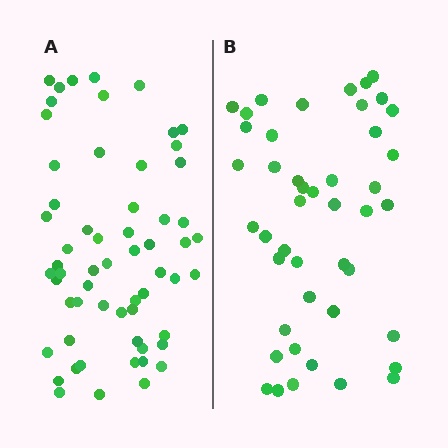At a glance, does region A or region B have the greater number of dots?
Region A (the left region) has more dots.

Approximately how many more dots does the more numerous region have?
Region A has approximately 15 more dots than region B.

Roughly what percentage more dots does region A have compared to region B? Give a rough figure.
About 35% more.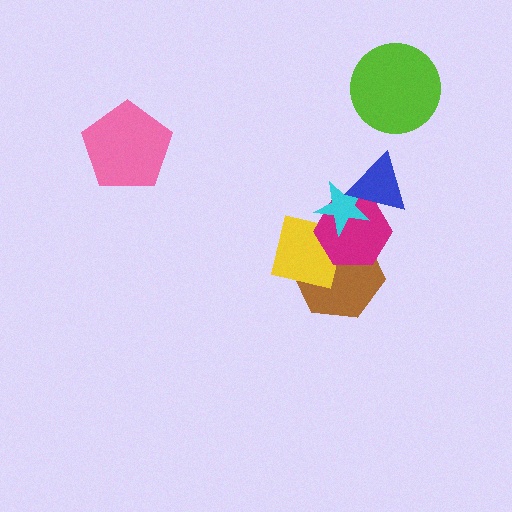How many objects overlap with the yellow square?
3 objects overlap with the yellow square.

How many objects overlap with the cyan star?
4 objects overlap with the cyan star.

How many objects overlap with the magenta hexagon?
4 objects overlap with the magenta hexagon.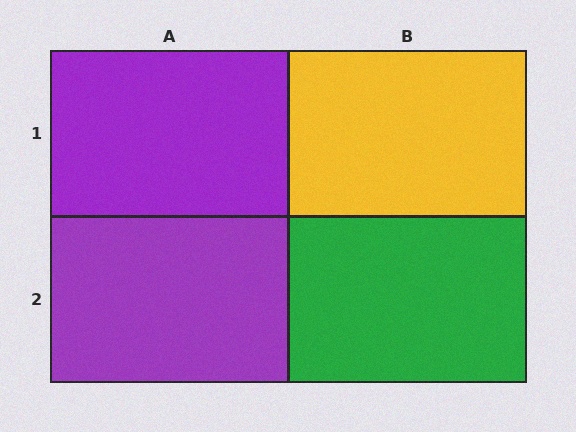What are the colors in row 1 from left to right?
Purple, yellow.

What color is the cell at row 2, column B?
Green.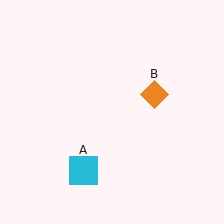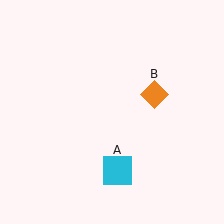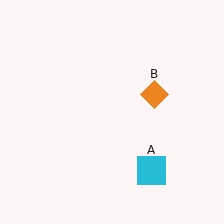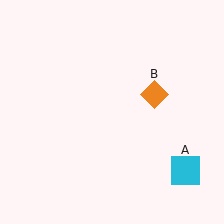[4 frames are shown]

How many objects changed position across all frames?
1 object changed position: cyan square (object A).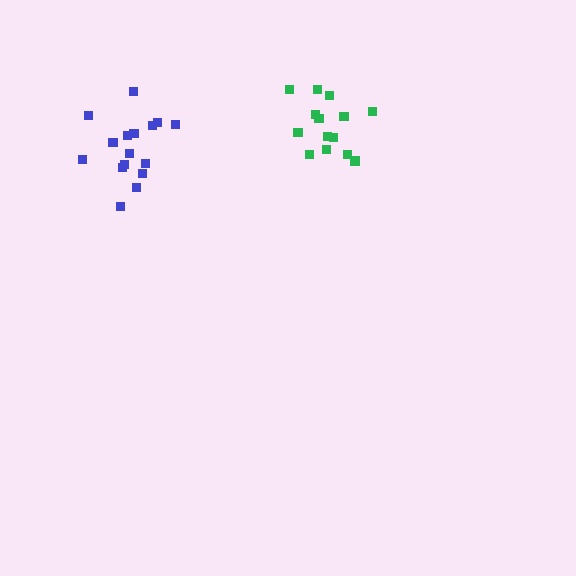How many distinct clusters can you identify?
There are 2 distinct clusters.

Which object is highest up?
The green cluster is topmost.